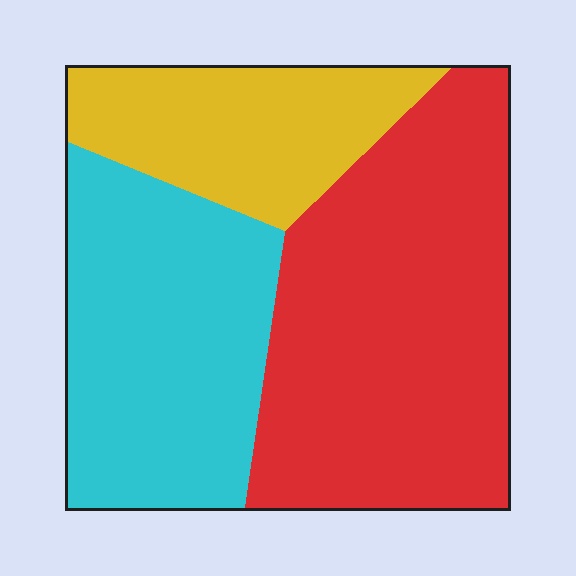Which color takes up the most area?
Red, at roughly 45%.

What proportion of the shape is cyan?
Cyan covers 33% of the shape.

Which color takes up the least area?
Yellow, at roughly 20%.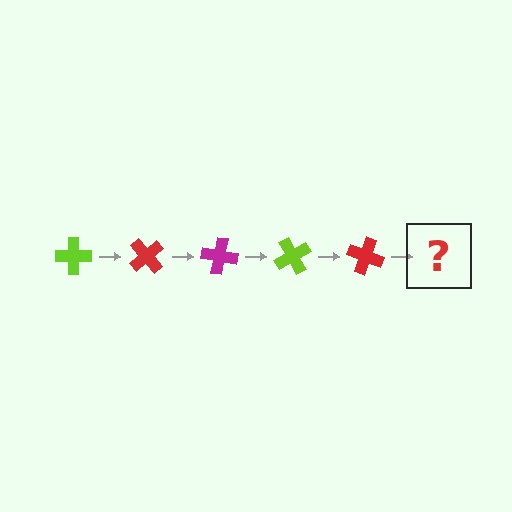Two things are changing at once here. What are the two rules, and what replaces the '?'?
The two rules are that it rotates 50 degrees each step and the color cycles through lime, red, and magenta. The '?' should be a magenta cross, rotated 250 degrees from the start.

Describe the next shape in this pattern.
It should be a magenta cross, rotated 250 degrees from the start.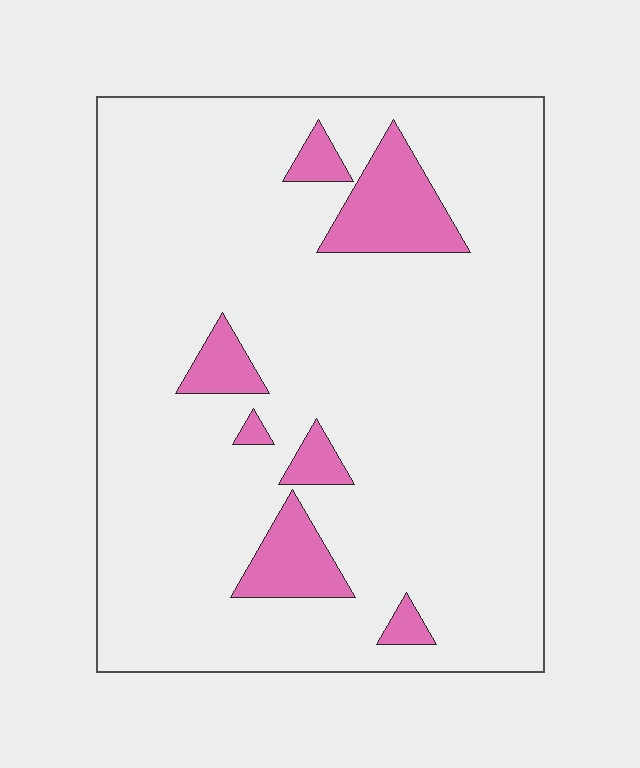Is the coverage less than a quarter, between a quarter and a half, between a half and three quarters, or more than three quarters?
Less than a quarter.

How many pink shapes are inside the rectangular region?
7.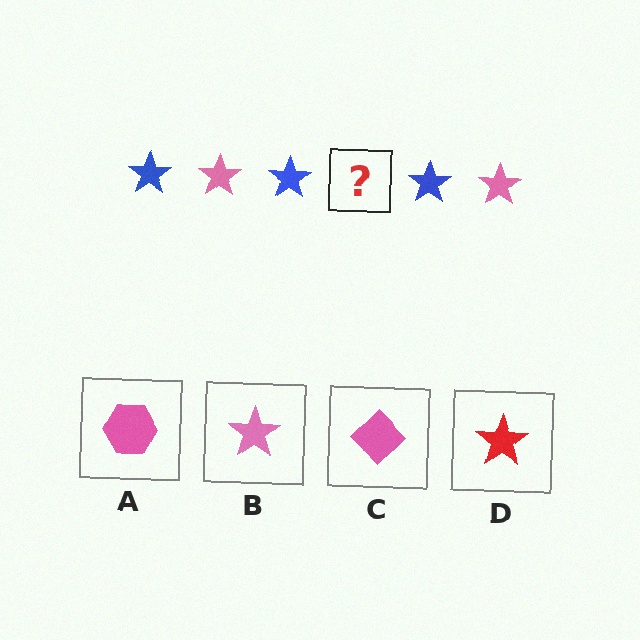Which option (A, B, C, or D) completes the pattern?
B.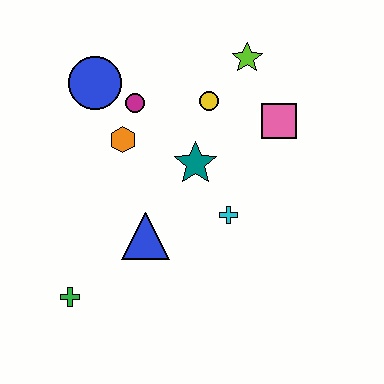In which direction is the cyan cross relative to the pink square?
The cyan cross is below the pink square.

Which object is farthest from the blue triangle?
The lime star is farthest from the blue triangle.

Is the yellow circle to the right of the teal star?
Yes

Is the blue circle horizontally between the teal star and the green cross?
Yes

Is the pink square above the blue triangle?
Yes